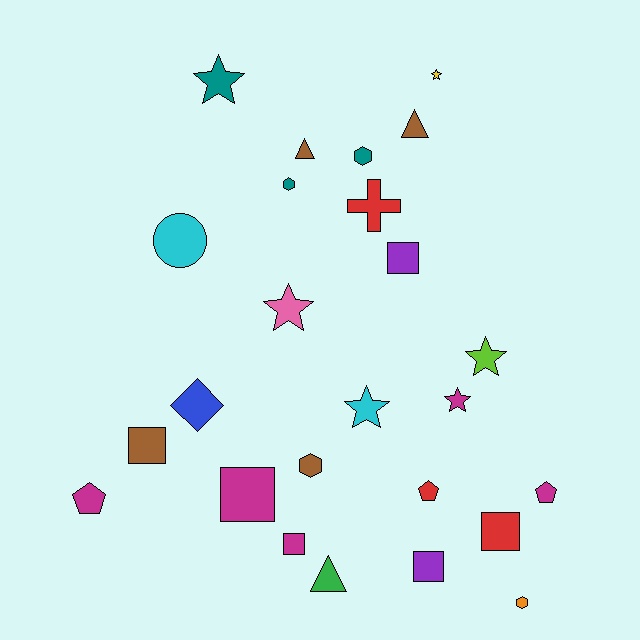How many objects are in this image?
There are 25 objects.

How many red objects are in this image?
There are 3 red objects.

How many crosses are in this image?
There is 1 cross.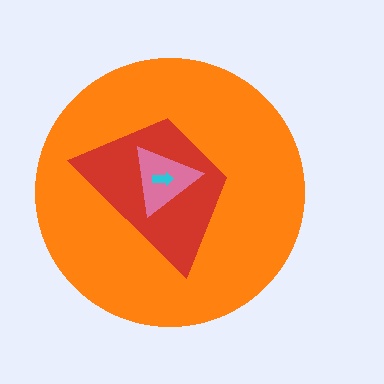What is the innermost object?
The cyan arrow.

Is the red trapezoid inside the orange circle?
Yes.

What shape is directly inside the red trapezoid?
The pink triangle.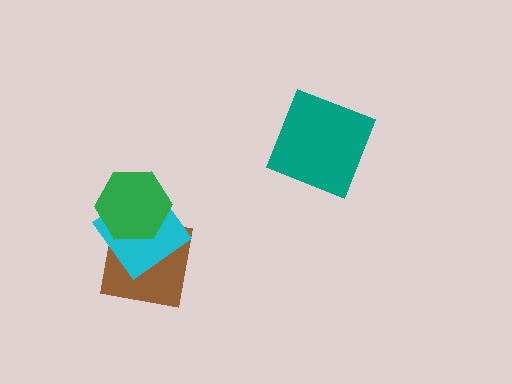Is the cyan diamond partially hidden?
Yes, it is partially covered by another shape.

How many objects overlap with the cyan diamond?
2 objects overlap with the cyan diamond.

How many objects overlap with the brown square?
2 objects overlap with the brown square.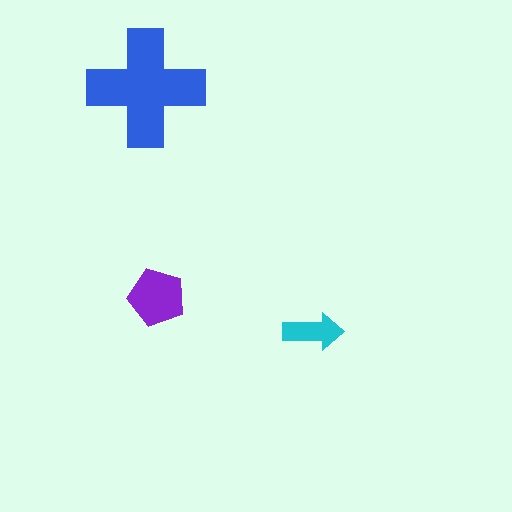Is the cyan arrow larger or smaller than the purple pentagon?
Smaller.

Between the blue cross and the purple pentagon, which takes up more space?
The blue cross.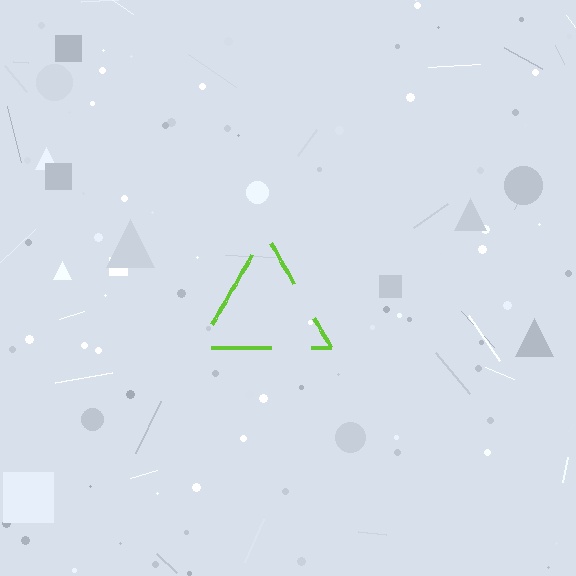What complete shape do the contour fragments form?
The contour fragments form a triangle.